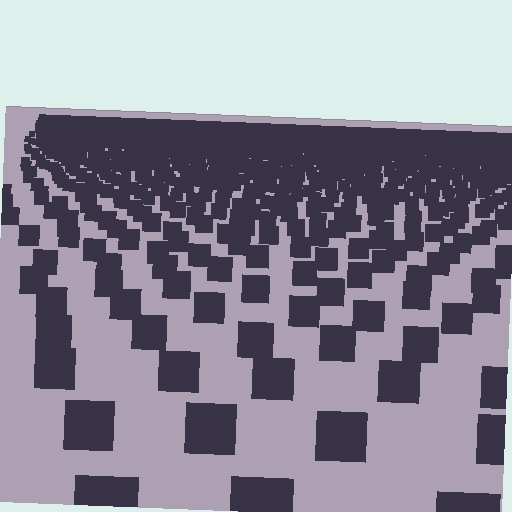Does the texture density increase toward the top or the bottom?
Density increases toward the top.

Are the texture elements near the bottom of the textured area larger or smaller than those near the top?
Larger. Near the bottom, elements are closer to the viewer and appear at a bigger on-screen size.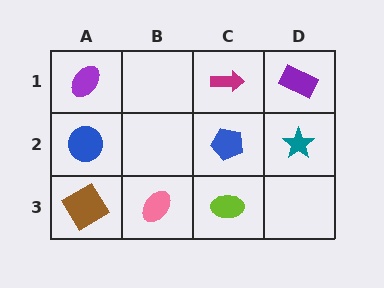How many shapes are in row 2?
3 shapes.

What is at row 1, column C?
A magenta arrow.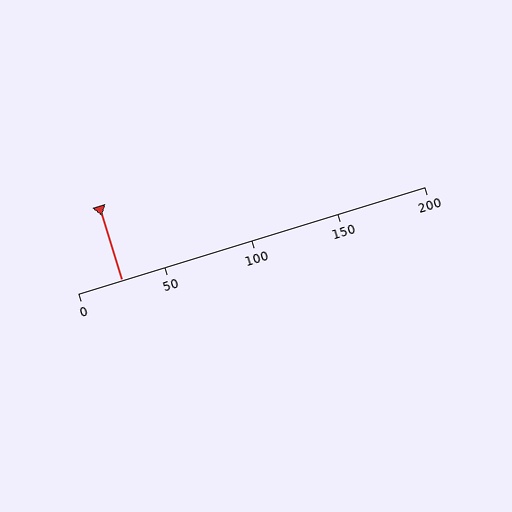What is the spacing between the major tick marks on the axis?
The major ticks are spaced 50 apart.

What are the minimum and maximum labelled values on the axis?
The axis runs from 0 to 200.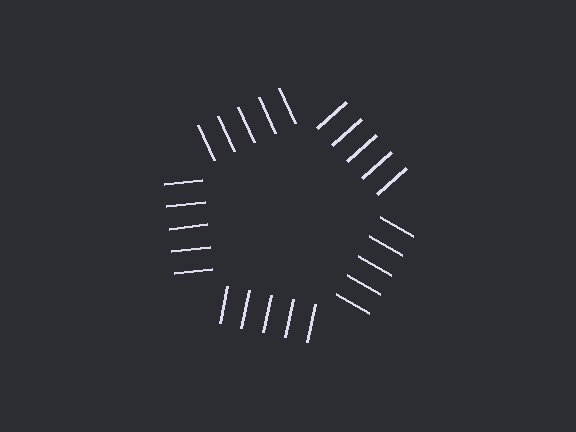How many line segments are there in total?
25 — 5 along each of the 5 edges.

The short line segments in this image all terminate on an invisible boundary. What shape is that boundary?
An illusory pentagon — the line segments terminate on its edges but no continuous stroke is drawn.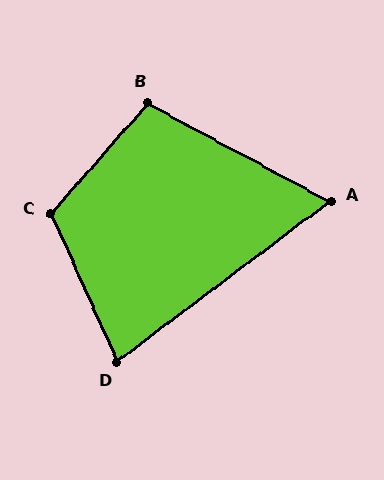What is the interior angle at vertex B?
Approximately 103 degrees (obtuse).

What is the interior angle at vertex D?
Approximately 77 degrees (acute).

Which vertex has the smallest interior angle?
A, at approximately 65 degrees.